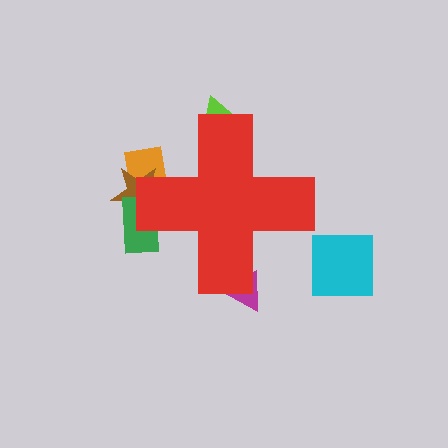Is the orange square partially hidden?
Yes, the orange square is partially hidden behind the red cross.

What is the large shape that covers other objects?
A red cross.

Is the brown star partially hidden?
Yes, the brown star is partially hidden behind the red cross.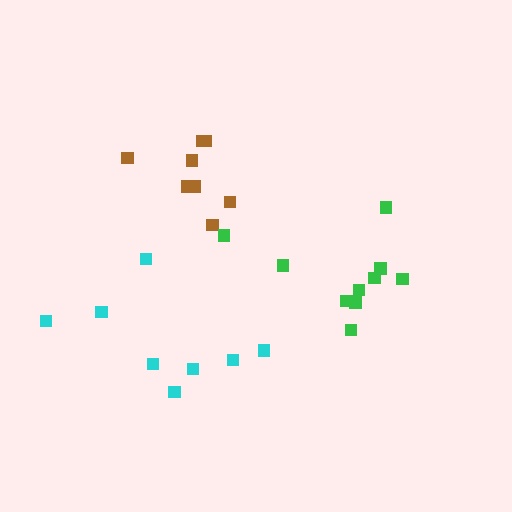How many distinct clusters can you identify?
There are 3 distinct clusters.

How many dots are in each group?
Group 1: 8 dots, Group 2: 10 dots, Group 3: 8 dots (26 total).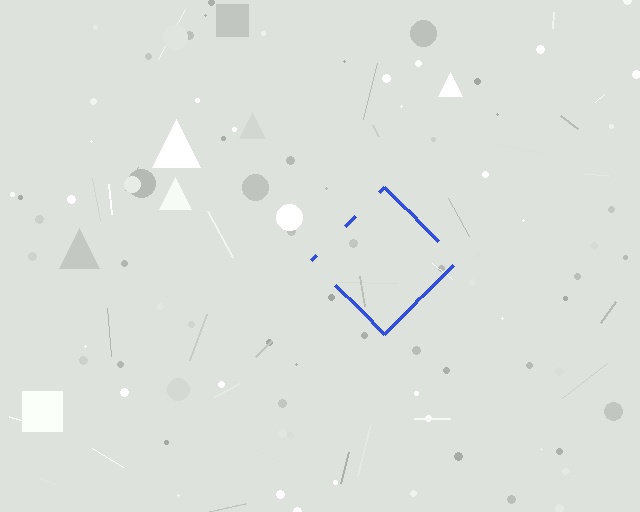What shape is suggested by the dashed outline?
The dashed outline suggests a diamond.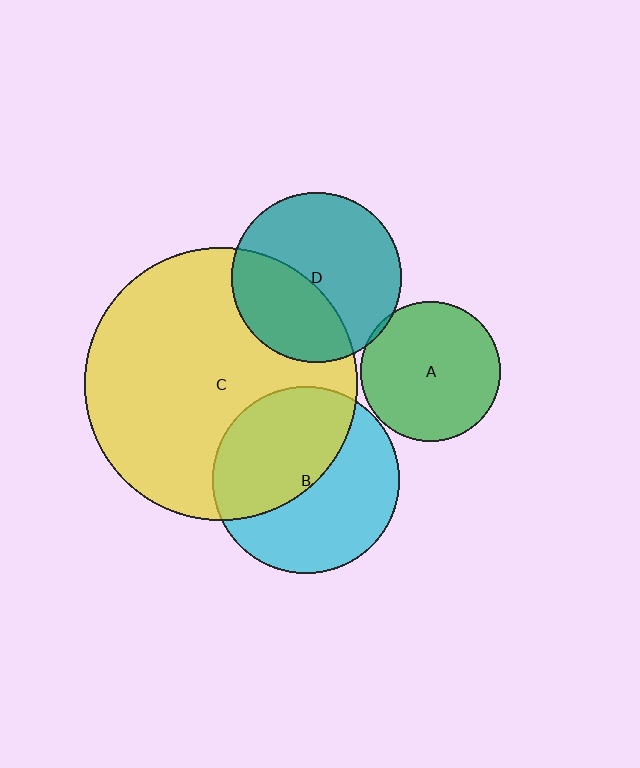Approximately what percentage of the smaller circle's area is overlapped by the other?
Approximately 5%.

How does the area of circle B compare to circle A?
Approximately 1.8 times.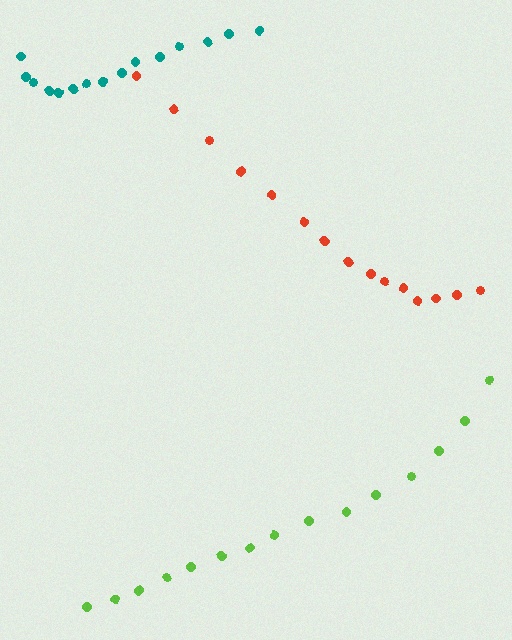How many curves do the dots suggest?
There are 3 distinct paths.